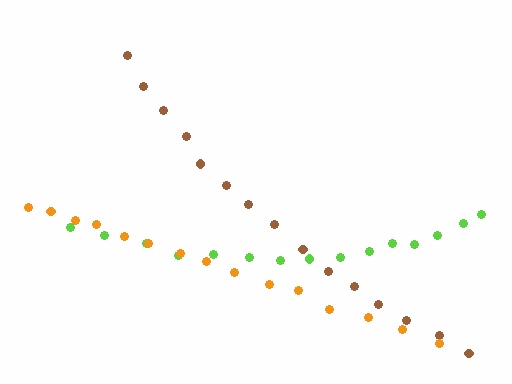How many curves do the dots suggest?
There are 3 distinct paths.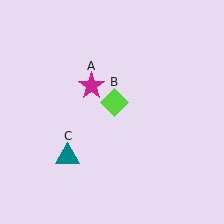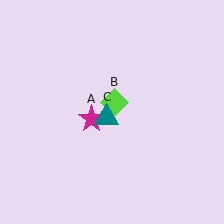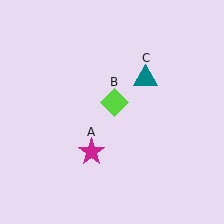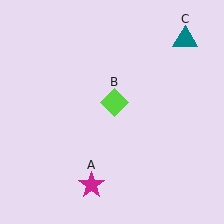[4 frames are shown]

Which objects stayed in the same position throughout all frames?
Lime diamond (object B) remained stationary.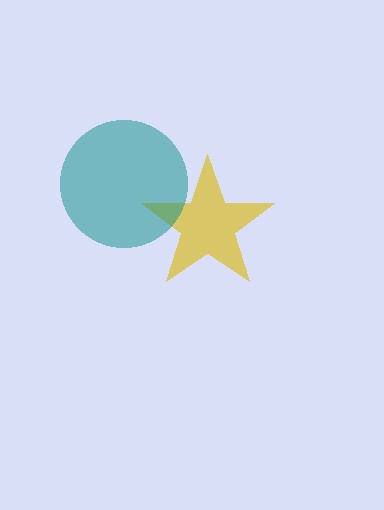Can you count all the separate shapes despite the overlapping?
Yes, there are 2 separate shapes.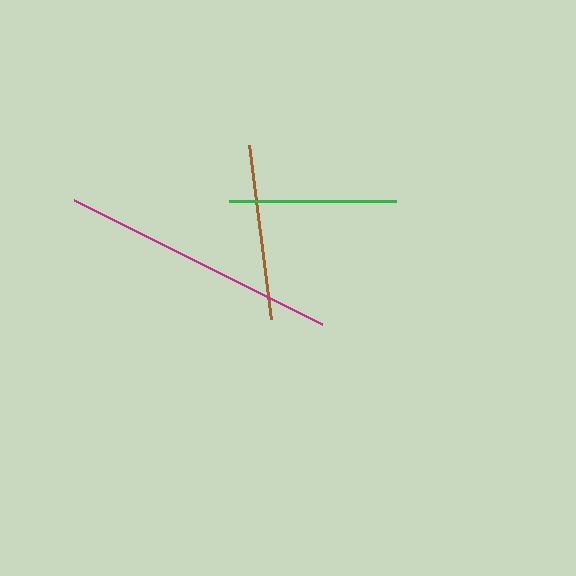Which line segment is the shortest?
The green line is the shortest at approximately 167 pixels.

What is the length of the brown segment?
The brown segment is approximately 175 pixels long.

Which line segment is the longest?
The magenta line is the longest at approximately 278 pixels.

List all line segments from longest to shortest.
From longest to shortest: magenta, brown, green.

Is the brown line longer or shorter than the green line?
The brown line is longer than the green line.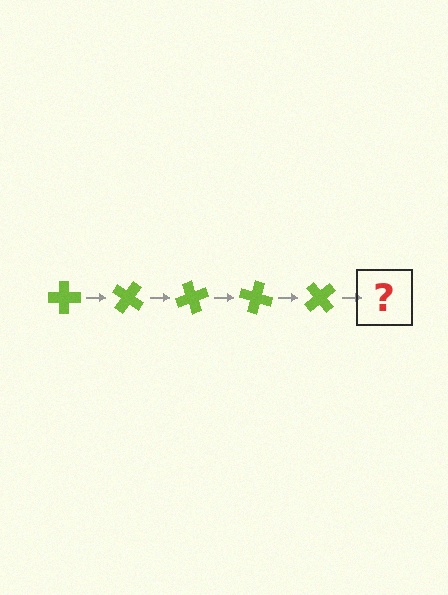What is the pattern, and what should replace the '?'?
The pattern is that the cross rotates 35 degrees each step. The '?' should be a lime cross rotated 175 degrees.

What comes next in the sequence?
The next element should be a lime cross rotated 175 degrees.